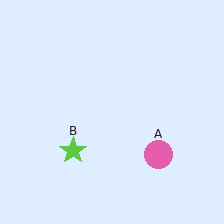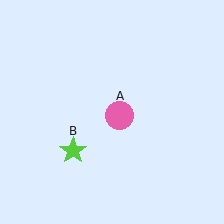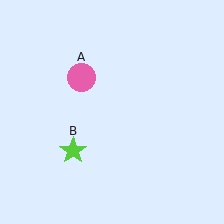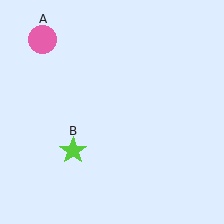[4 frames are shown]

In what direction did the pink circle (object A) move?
The pink circle (object A) moved up and to the left.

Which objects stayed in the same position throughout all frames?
Lime star (object B) remained stationary.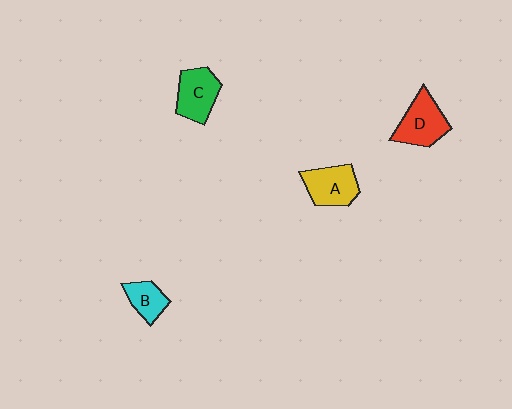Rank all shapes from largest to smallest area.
From largest to smallest: D (red), A (yellow), C (green), B (cyan).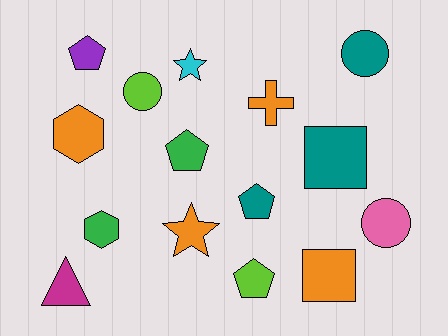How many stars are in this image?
There are 2 stars.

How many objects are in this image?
There are 15 objects.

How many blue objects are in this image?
There are no blue objects.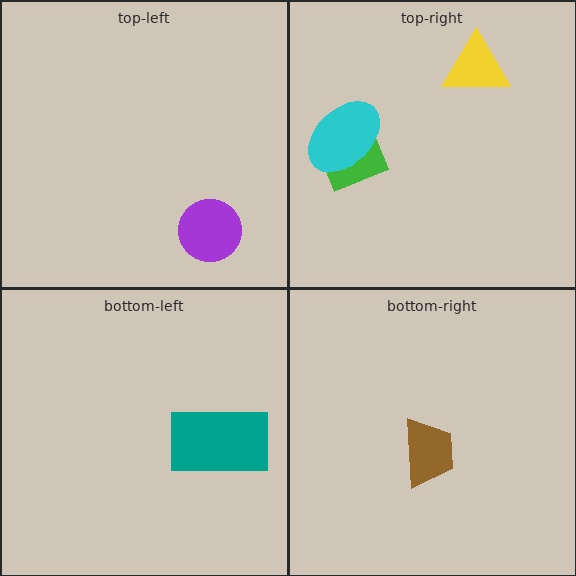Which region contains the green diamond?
The top-right region.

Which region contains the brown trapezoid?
The bottom-right region.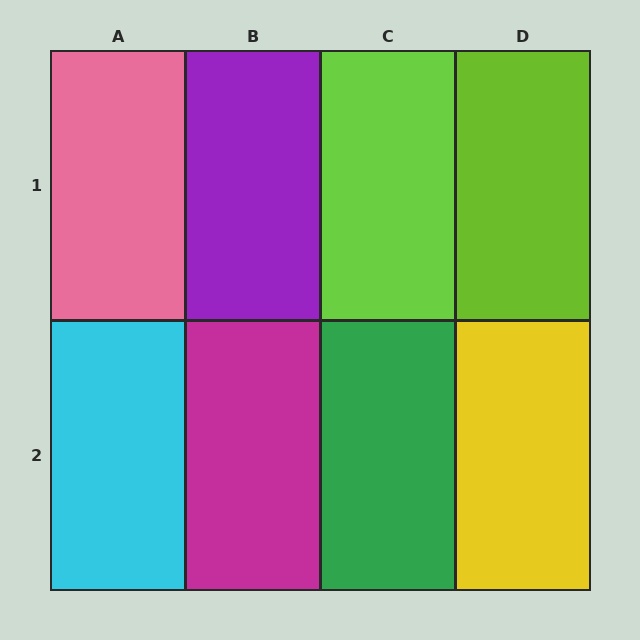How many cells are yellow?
1 cell is yellow.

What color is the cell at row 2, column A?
Cyan.